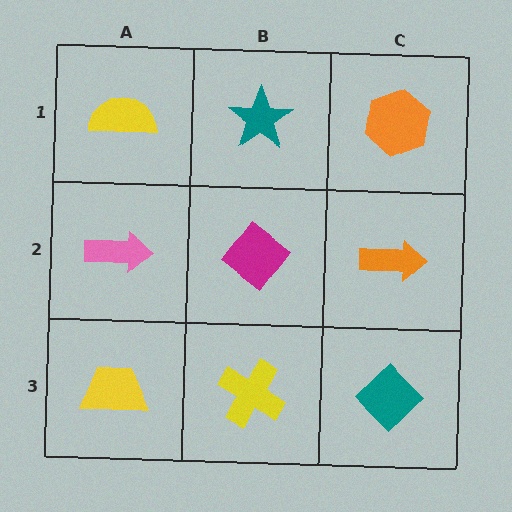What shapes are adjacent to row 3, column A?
A pink arrow (row 2, column A), a yellow cross (row 3, column B).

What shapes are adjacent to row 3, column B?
A magenta diamond (row 2, column B), a yellow trapezoid (row 3, column A), a teal diamond (row 3, column C).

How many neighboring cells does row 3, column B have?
3.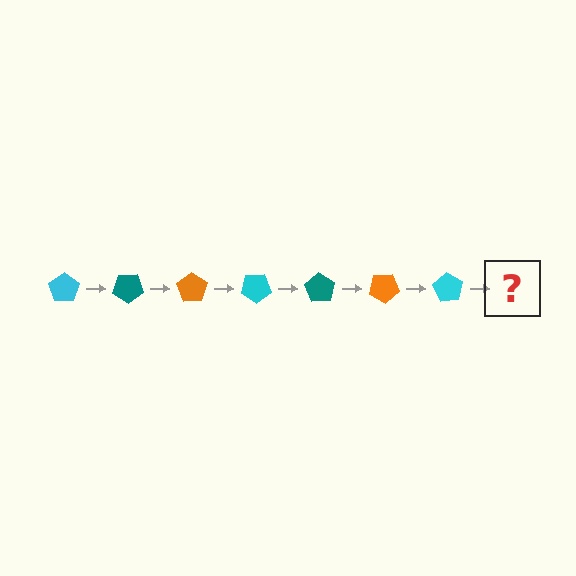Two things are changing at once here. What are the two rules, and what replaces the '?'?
The two rules are that it rotates 35 degrees each step and the color cycles through cyan, teal, and orange. The '?' should be a teal pentagon, rotated 245 degrees from the start.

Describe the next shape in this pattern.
It should be a teal pentagon, rotated 245 degrees from the start.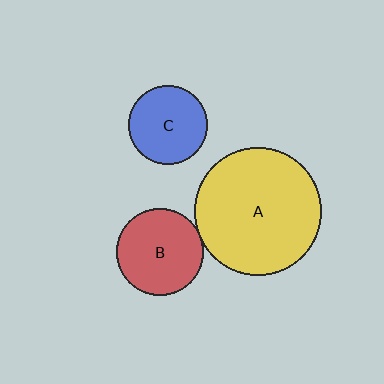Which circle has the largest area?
Circle A (yellow).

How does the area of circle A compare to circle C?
Approximately 2.6 times.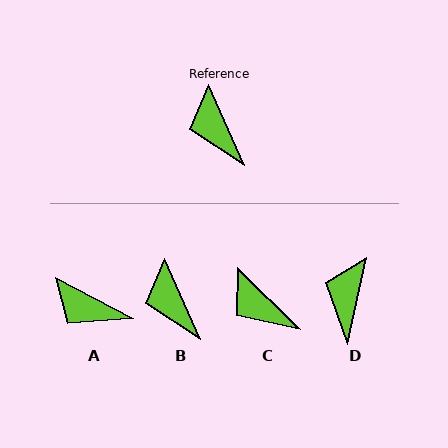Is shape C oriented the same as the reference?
No, it is off by about 22 degrees.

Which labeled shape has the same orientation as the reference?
B.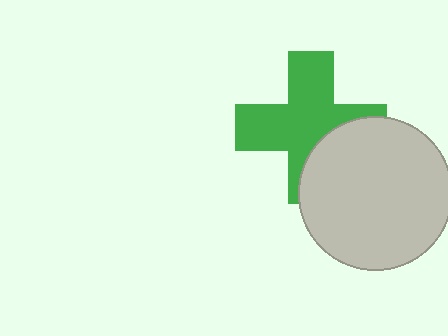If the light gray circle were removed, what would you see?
You would see the complete green cross.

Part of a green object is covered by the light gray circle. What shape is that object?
It is a cross.